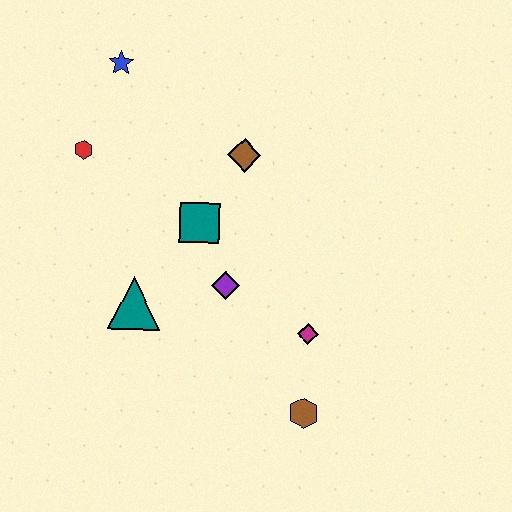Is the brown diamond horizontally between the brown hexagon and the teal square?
Yes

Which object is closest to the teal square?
The purple diamond is closest to the teal square.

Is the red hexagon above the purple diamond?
Yes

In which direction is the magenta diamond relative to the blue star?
The magenta diamond is below the blue star.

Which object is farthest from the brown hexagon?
The blue star is farthest from the brown hexagon.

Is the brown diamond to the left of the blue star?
No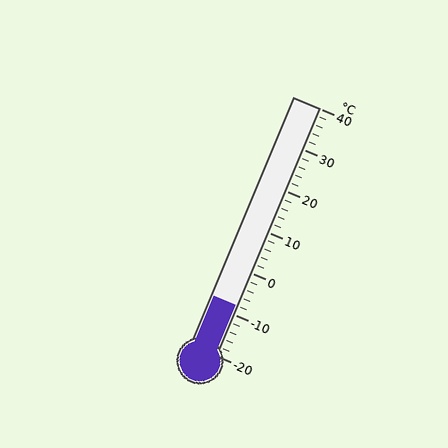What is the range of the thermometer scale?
The thermometer scale ranges from -20°C to 40°C.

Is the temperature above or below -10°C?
The temperature is above -10°C.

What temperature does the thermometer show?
The thermometer shows approximately -8°C.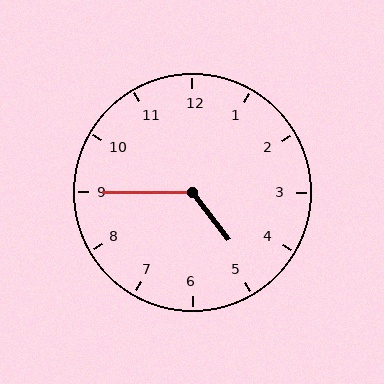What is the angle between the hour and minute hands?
Approximately 128 degrees.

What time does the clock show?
4:45.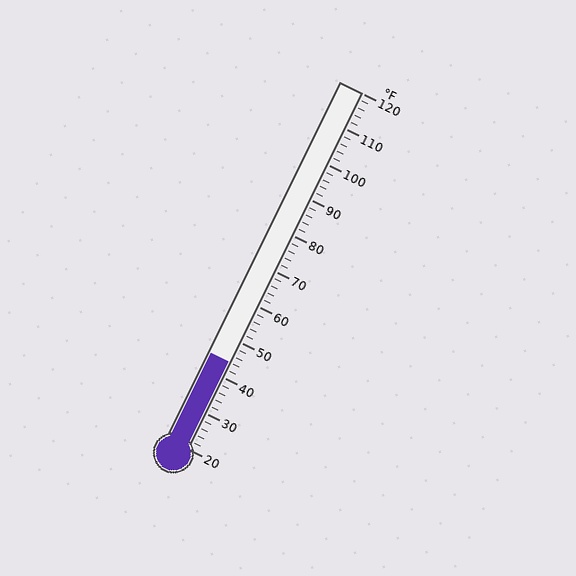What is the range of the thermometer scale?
The thermometer scale ranges from 20°F to 120°F.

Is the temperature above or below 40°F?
The temperature is above 40°F.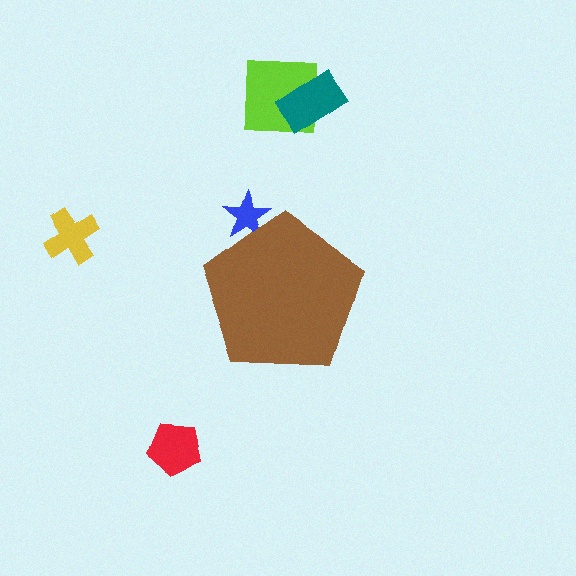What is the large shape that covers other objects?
A brown pentagon.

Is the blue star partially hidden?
Yes, the blue star is partially hidden behind the brown pentagon.